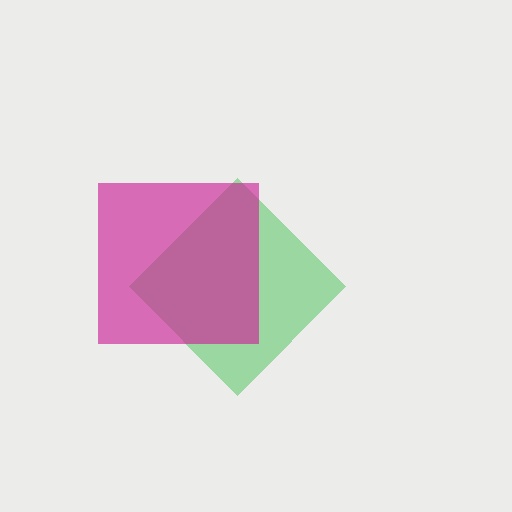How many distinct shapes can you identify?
There are 2 distinct shapes: a green diamond, a magenta square.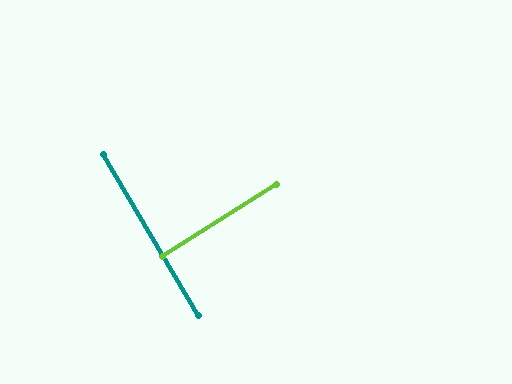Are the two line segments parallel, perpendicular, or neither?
Perpendicular — they meet at approximately 88°.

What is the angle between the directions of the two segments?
Approximately 88 degrees.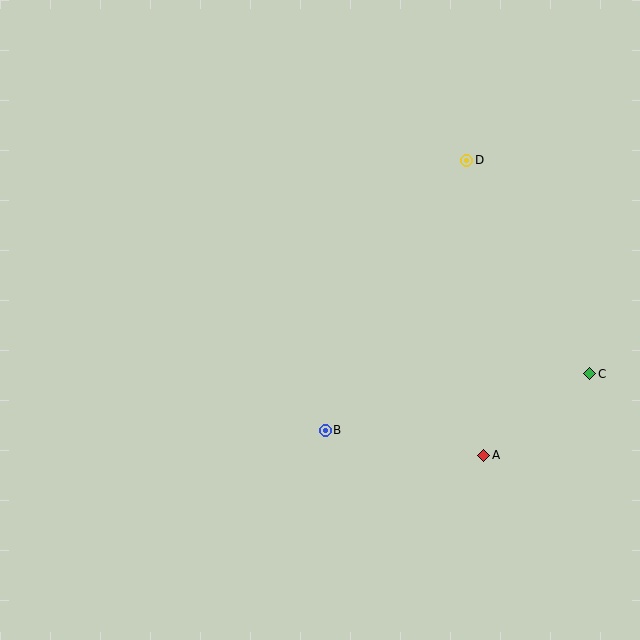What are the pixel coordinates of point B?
Point B is at (325, 430).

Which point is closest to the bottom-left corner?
Point B is closest to the bottom-left corner.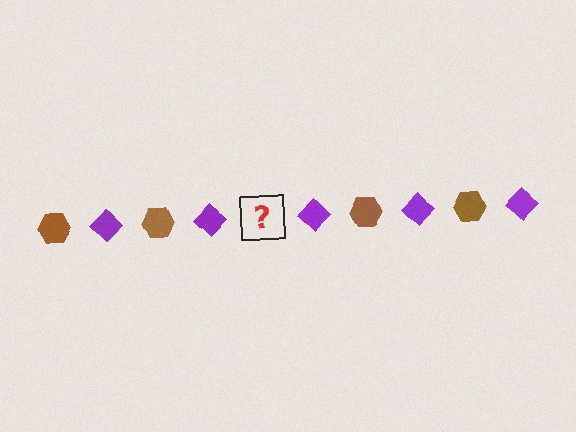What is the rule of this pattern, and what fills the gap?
The rule is that the pattern alternates between brown hexagon and purple diamond. The gap should be filled with a brown hexagon.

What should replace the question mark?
The question mark should be replaced with a brown hexagon.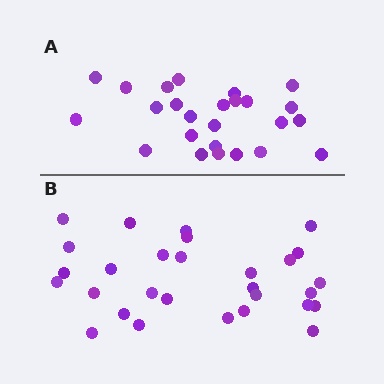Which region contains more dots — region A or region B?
Region B (the bottom region) has more dots.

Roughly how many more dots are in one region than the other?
Region B has about 4 more dots than region A.